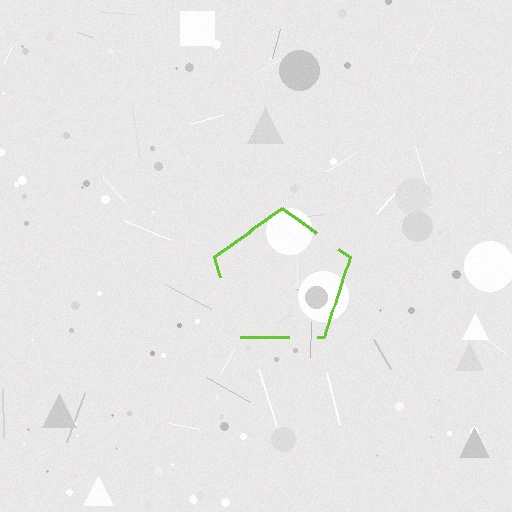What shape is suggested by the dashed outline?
The dashed outline suggests a pentagon.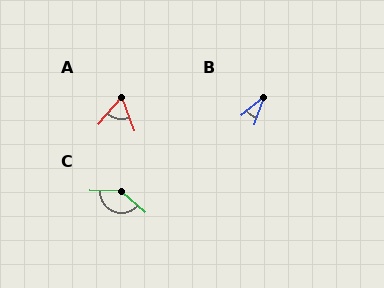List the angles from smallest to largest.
B (32°), A (61°), C (141°).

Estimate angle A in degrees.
Approximately 61 degrees.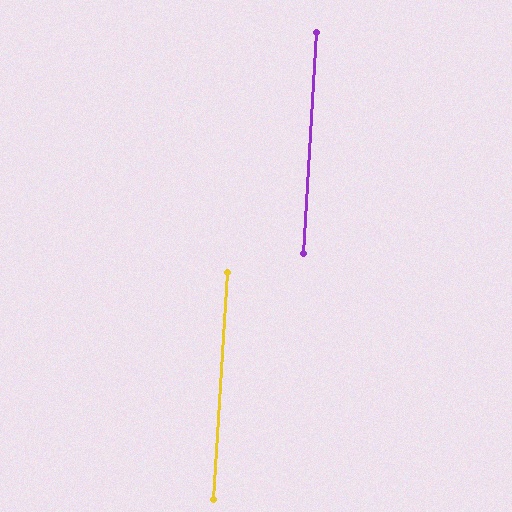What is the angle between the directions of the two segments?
Approximately 0 degrees.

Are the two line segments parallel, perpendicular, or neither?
Parallel — their directions differ by only 0.3°.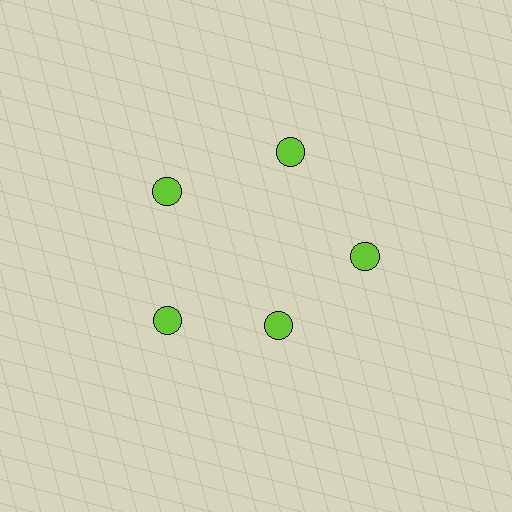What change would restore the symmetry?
The symmetry would be restored by moving it outward, back onto the ring so that all 5 circles sit at equal angles and equal distance from the center.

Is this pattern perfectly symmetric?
No. The 5 lime circles are arranged in a ring, but one element near the 5 o'clock position is pulled inward toward the center, breaking the 5-fold rotational symmetry.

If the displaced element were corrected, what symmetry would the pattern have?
It would have 5-fold rotational symmetry — the pattern would map onto itself every 72 degrees.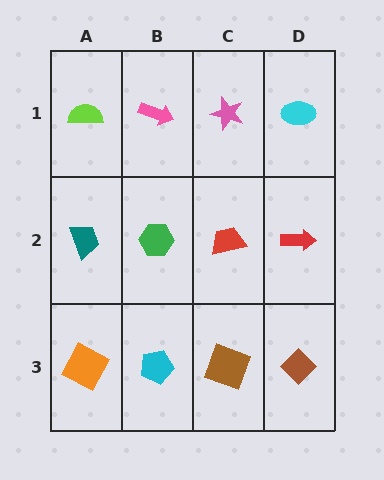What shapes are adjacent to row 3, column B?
A green hexagon (row 2, column B), an orange square (row 3, column A), a brown square (row 3, column C).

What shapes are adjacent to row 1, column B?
A green hexagon (row 2, column B), a lime semicircle (row 1, column A), a pink star (row 1, column C).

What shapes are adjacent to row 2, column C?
A pink star (row 1, column C), a brown square (row 3, column C), a green hexagon (row 2, column B), a red arrow (row 2, column D).